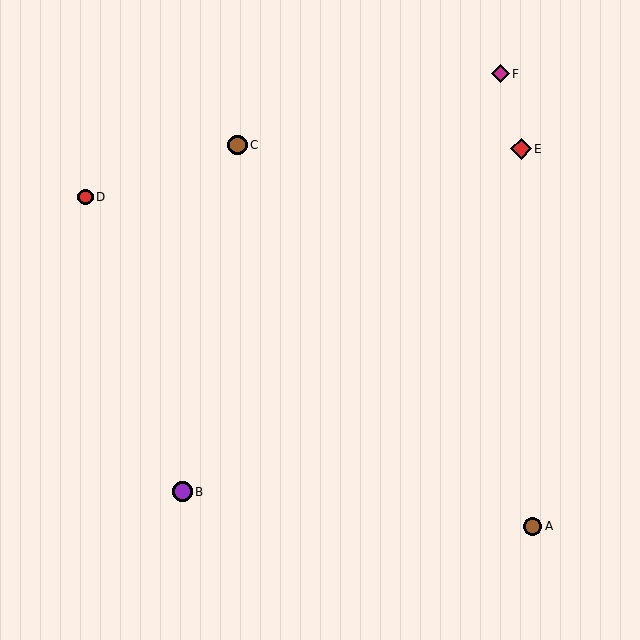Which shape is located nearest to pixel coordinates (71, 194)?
The red circle (labeled D) at (86, 197) is nearest to that location.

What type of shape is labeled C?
Shape C is a brown circle.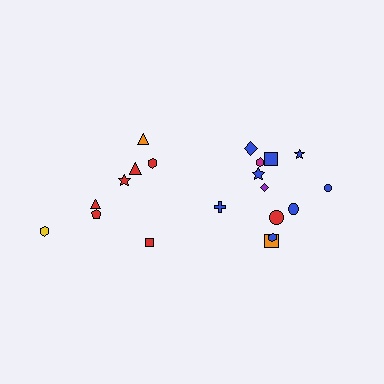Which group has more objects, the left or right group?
The right group.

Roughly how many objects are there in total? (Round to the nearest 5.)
Roughly 20 objects in total.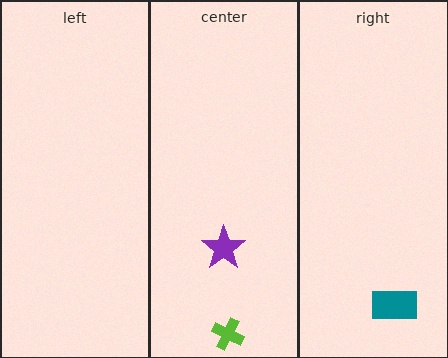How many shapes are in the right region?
1.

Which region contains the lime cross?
The center region.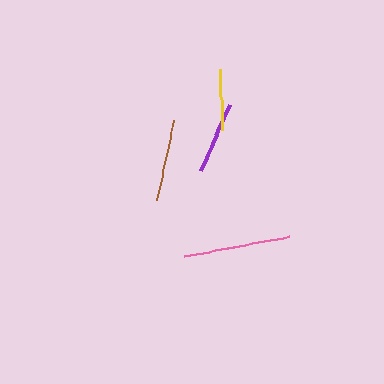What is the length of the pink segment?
The pink segment is approximately 107 pixels long.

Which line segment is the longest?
The pink line is the longest at approximately 107 pixels.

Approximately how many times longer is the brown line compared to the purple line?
The brown line is approximately 1.1 times the length of the purple line.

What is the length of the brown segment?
The brown segment is approximately 81 pixels long.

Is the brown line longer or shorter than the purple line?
The brown line is longer than the purple line.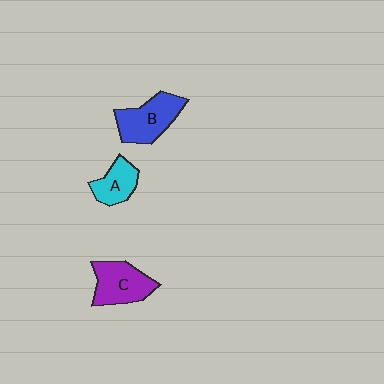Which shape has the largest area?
Shape B (blue).